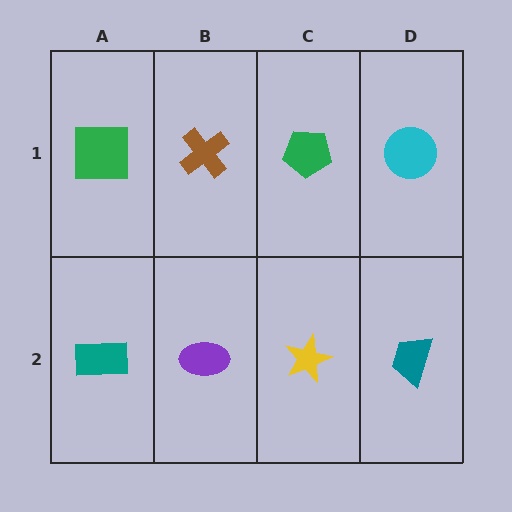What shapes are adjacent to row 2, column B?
A brown cross (row 1, column B), a teal rectangle (row 2, column A), a yellow star (row 2, column C).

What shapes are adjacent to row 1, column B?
A purple ellipse (row 2, column B), a green square (row 1, column A), a green pentagon (row 1, column C).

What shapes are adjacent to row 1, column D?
A teal trapezoid (row 2, column D), a green pentagon (row 1, column C).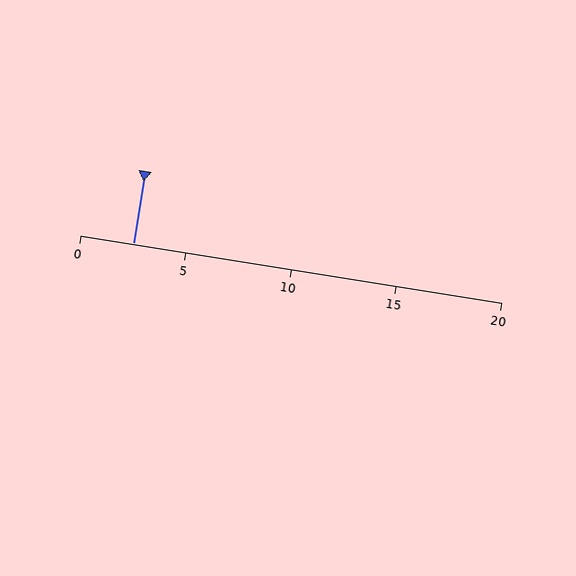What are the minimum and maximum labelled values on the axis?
The axis runs from 0 to 20.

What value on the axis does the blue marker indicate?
The marker indicates approximately 2.5.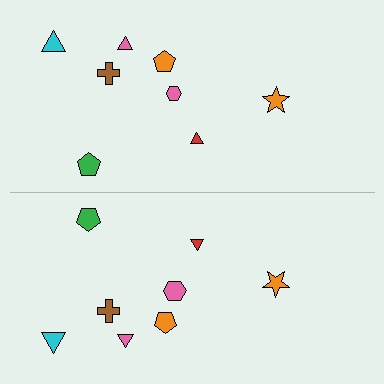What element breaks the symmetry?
The pink hexagon on the bottom side has a different size than its mirror counterpart.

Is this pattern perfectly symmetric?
No, the pattern is not perfectly symmetric. The pink hexagon on the bottom side has a different size than its mirror counterpart.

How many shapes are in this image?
There are 16 shapes in this image.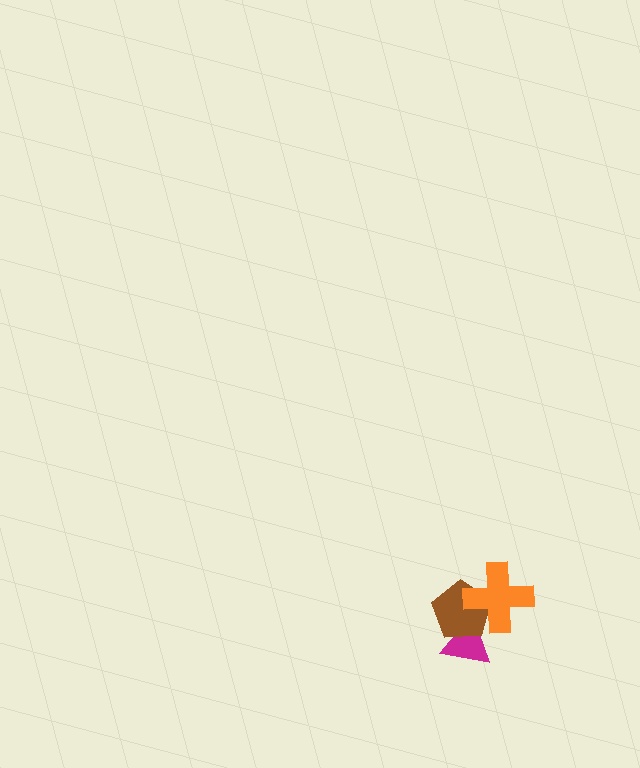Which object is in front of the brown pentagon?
The orange cross is in front of the brown pentagon.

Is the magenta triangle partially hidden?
Yes, it is partially covered by another shape.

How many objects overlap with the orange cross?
2 objects overlap with the orange cross.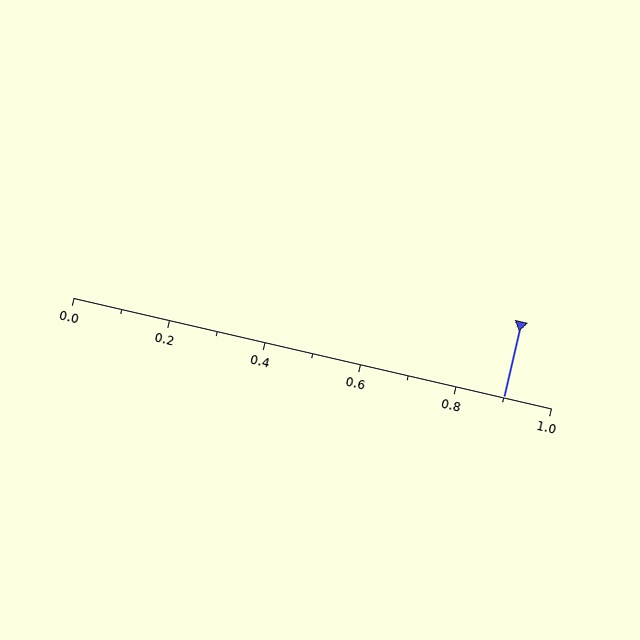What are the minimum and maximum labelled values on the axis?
The axis runs from 0.0 to 1.0.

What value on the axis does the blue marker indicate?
The marker indicates approximately 0.9.